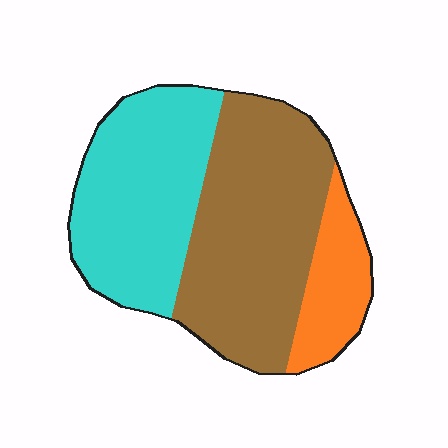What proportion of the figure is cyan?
Cyan takes up between a third and a half of the figure.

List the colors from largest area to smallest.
From largest to smallest: brown, cyan, orange.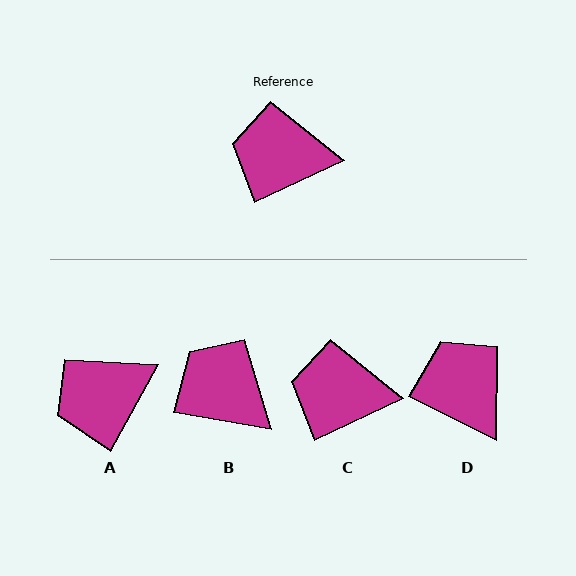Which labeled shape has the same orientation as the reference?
C.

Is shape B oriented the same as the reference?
No, it is off by about 35 degrees.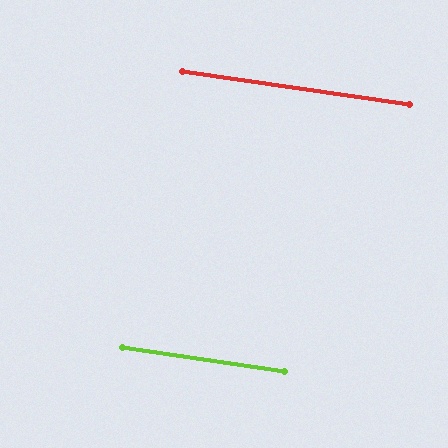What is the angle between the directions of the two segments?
Approximately 0 degrees.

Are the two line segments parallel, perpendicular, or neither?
Parallel — their directions differ by only 0.2°.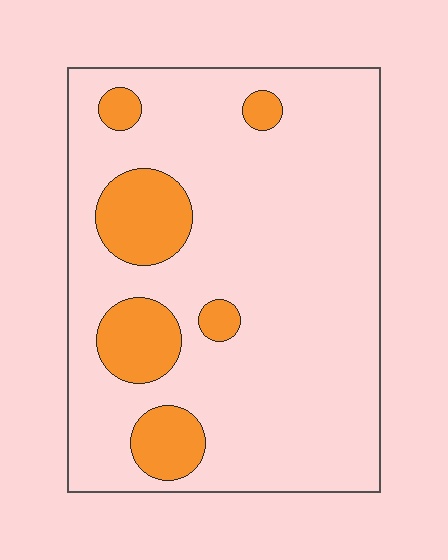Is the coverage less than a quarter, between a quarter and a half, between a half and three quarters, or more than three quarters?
Less than a quarter.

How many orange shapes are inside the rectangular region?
6.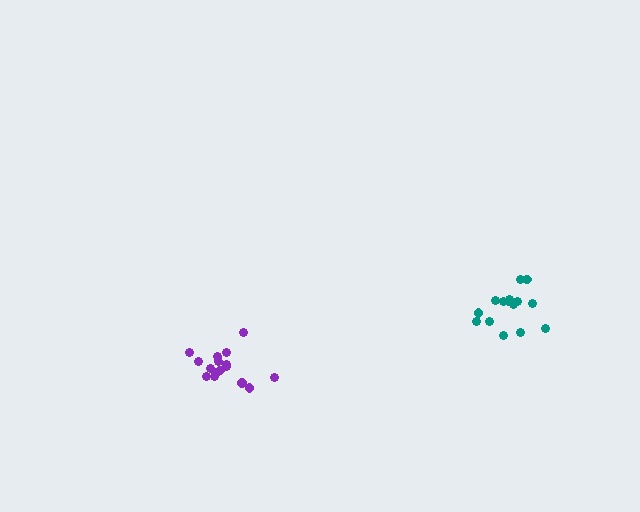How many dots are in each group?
Group 1: 16 dots, Group 2: 16 dots (32 total).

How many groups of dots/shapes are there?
There are 2 groups.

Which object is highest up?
The teal cluster is topmost.